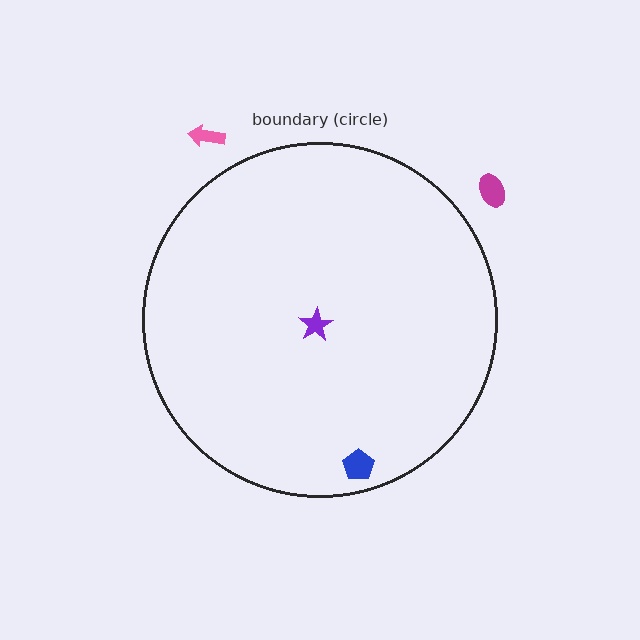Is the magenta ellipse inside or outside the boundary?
Outside.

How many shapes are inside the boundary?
2 inside, 2 outside.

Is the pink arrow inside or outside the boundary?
Outside.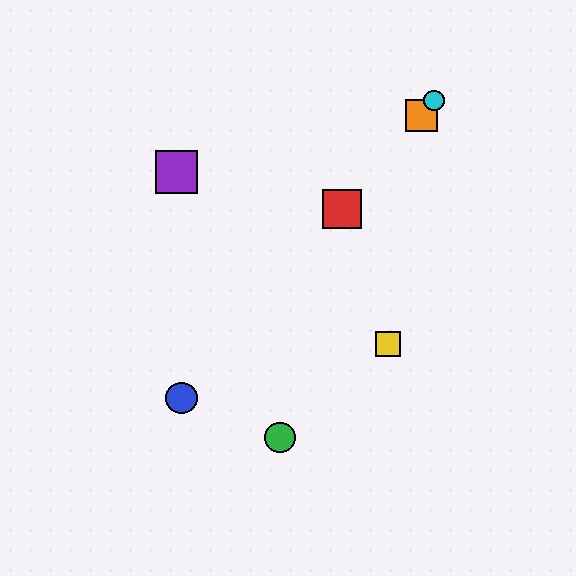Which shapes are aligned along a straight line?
The red square, the blue circle, the orange square, the cyan circle are aligned along a straight line.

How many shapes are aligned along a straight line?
4 shapes (the red square, the blue circle, the orange square, the cyan circle) are aligned along a straight line.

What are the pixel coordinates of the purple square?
The purple square is at (177, 172).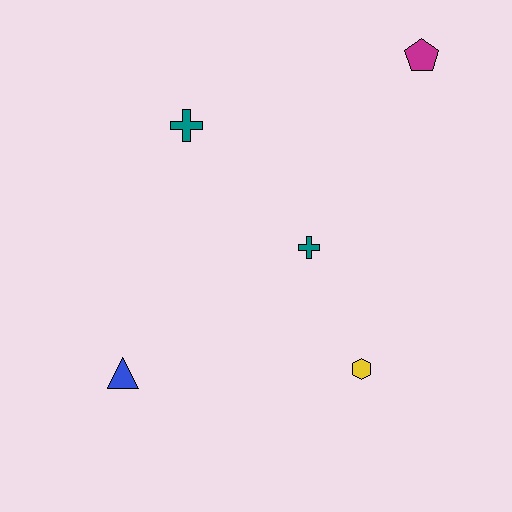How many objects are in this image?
There are 5 objects.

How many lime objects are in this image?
There are no lime objects.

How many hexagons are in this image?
There is 1 hexagon.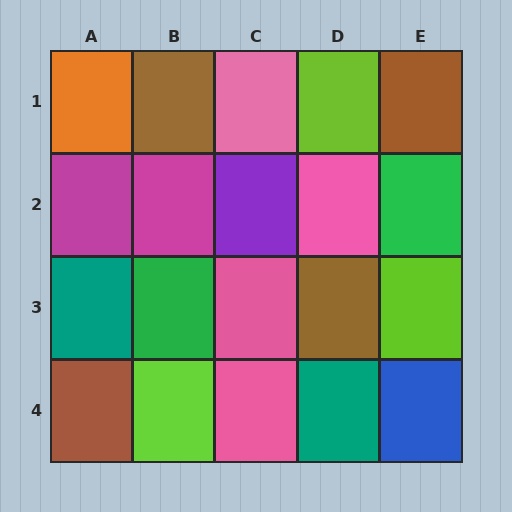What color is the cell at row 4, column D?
Teal.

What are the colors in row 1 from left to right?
Orange, brown, pink, lime, brown.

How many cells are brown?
4 cells are brown.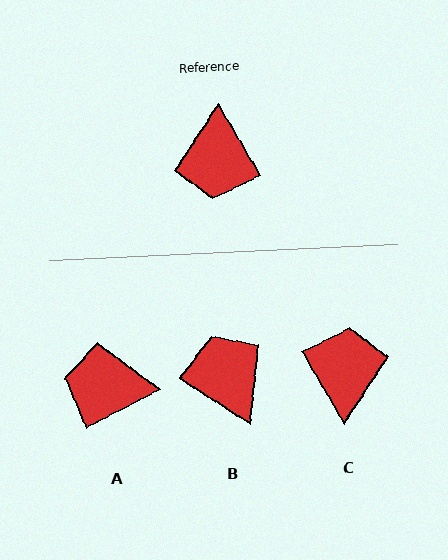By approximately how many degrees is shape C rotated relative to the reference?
Approximately 180 degrees clockwise.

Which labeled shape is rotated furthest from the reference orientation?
C, about 180 degrees away.